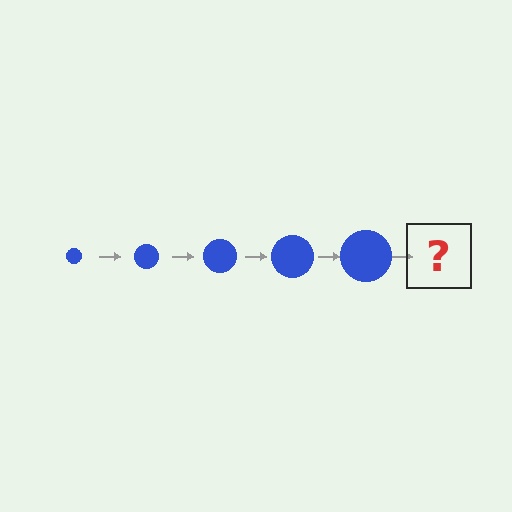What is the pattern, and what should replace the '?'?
The pattern is that the circle gets progressively larger each step. The '?' should be a blue circle, larger than the previous one.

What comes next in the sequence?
The next element should be a blue circle, larger than the previous one.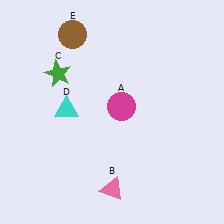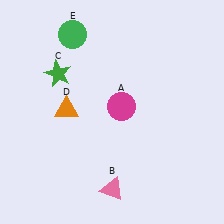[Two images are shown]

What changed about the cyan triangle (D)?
In Image 1, D is cyan. In Image 2, it changed to orange.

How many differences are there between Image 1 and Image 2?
There are 2 differences between the two images.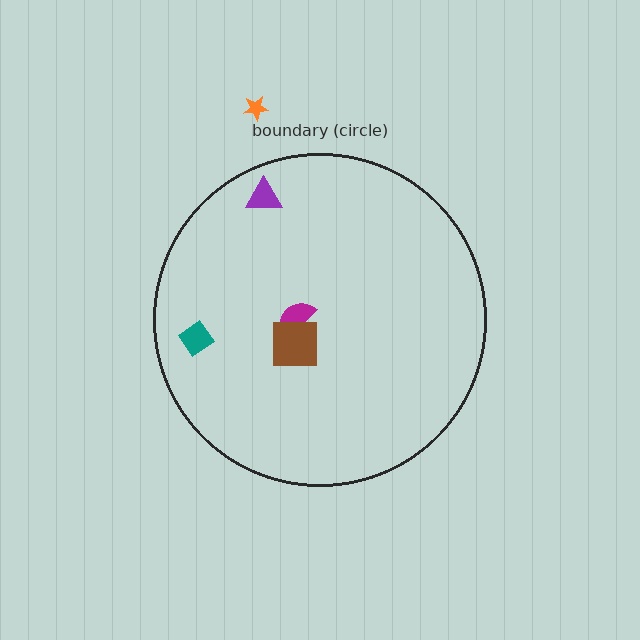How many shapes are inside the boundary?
4 inside, 1 outside.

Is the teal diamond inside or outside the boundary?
Inside.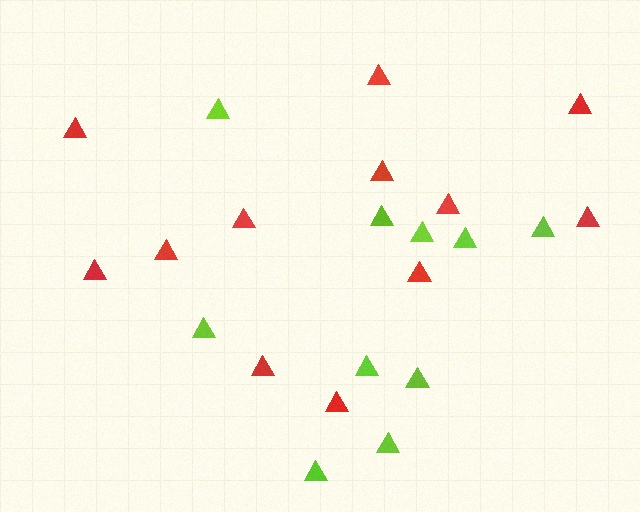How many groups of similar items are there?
There are 2 groups: one group of red triangles (12) and one group of lime triangles (10).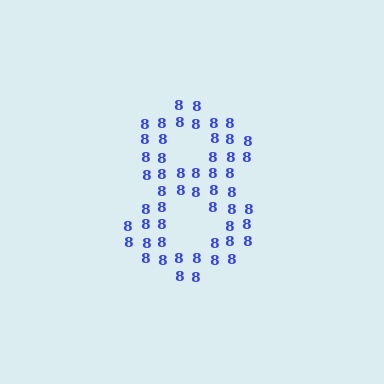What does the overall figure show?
The overall figure shows the digit 8.